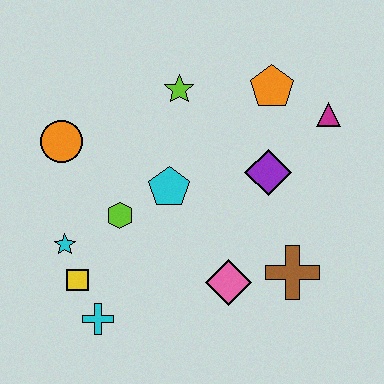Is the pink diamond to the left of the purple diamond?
Yes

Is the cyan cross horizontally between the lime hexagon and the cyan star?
Yes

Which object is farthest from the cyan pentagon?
The magenta triangle is farthest from the cyan pentagon.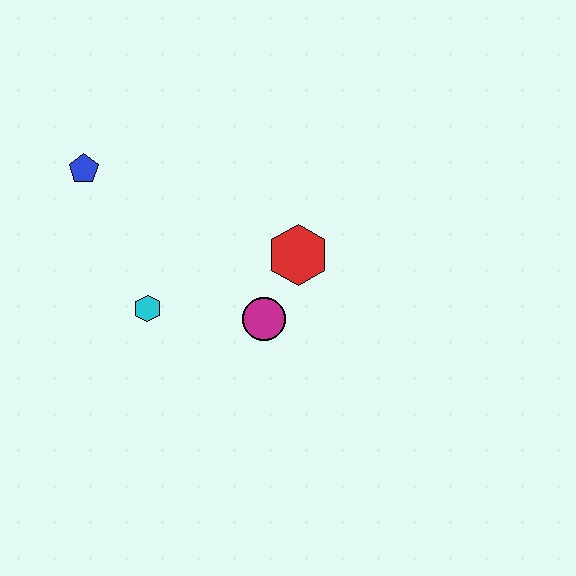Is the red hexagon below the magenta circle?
No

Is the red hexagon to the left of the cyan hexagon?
No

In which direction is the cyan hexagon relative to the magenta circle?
The cyan hexagon is to the left of the magenta circle.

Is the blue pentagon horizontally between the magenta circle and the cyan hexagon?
No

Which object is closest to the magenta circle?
The red hexagon is closest to the magenta circle.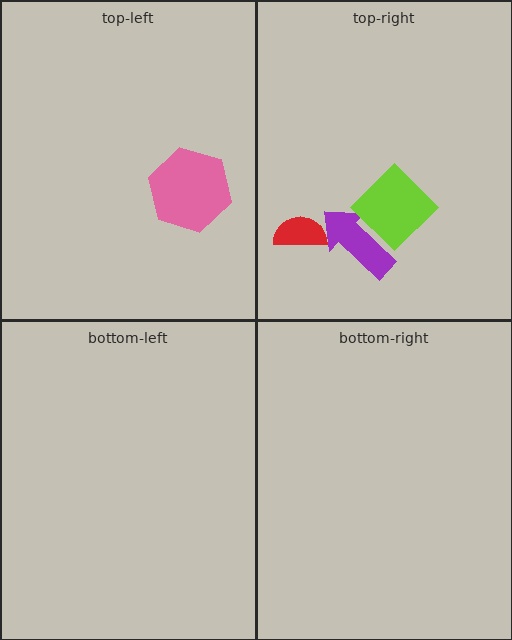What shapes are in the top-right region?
The purple arrow, the red semicircle, the lime diamond.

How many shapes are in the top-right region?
3.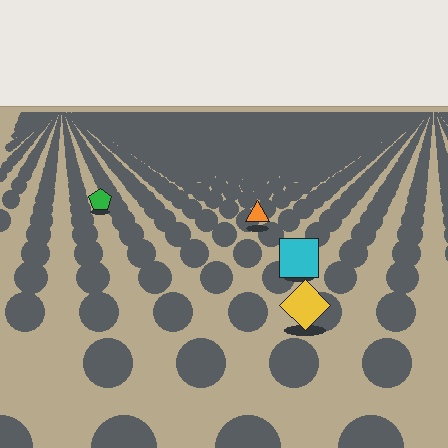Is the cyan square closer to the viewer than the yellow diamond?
No. The yellow diamond is closer — you can tell from the texture gradient: the ground texture is coarser near it.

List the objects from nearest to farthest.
From nearest to farthest: the yellow diamond, the cyan square, the orange triangle, the green pentagon.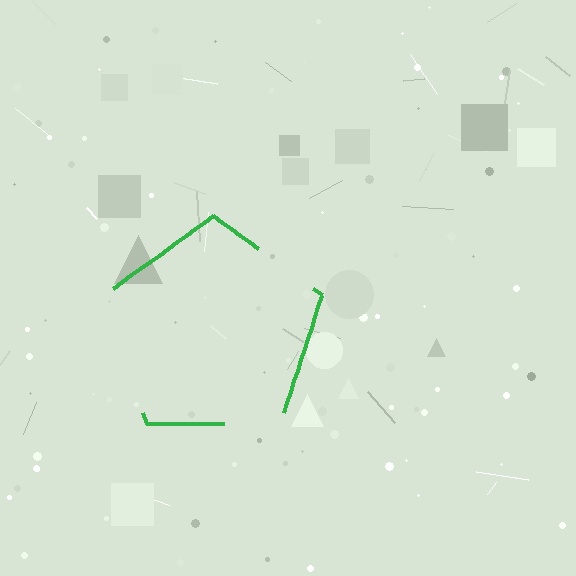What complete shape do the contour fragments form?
The contour fragments form a pentagon.